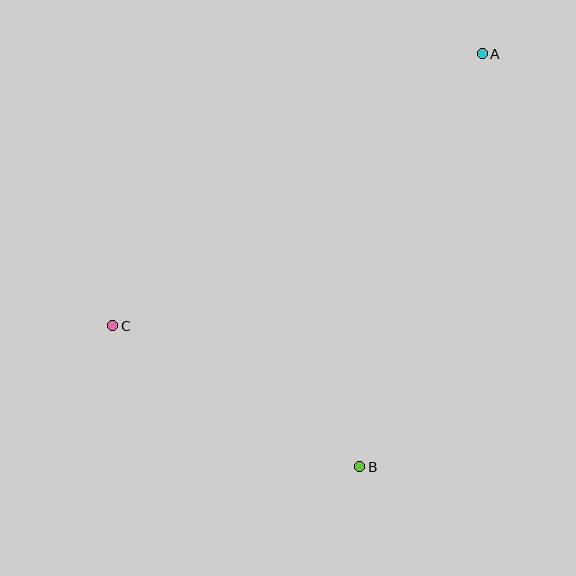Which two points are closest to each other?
Points B and C are closest to each other.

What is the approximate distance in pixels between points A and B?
The distance between A and B is approximately 431 pixels.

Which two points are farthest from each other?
Points A and C are farthest from each other.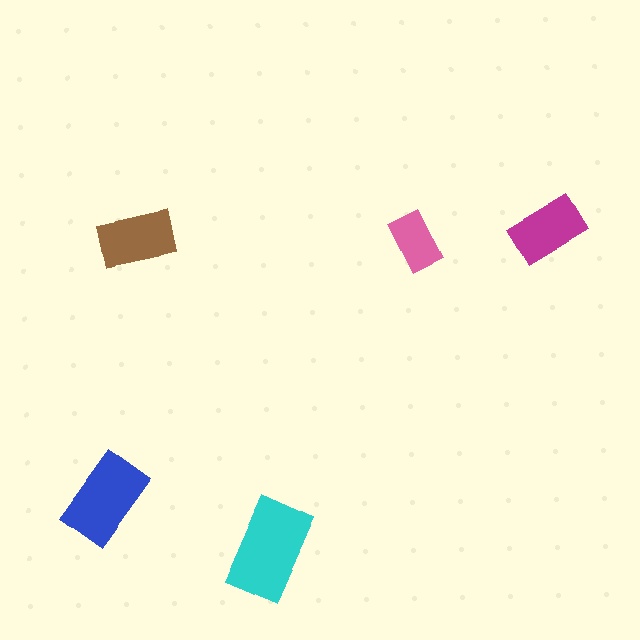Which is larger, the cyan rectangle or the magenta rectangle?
The cyan one.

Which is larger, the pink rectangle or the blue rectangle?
The blue one.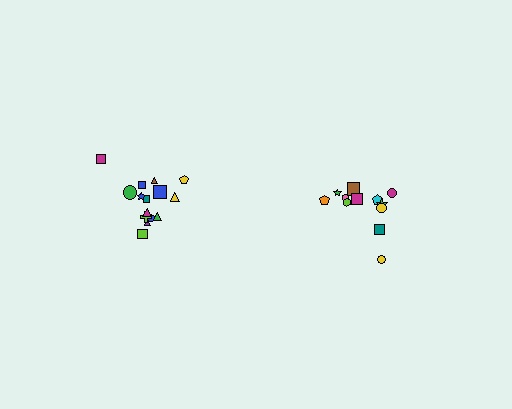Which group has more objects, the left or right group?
The left group.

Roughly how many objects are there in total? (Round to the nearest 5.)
Roughly 25 objects in total.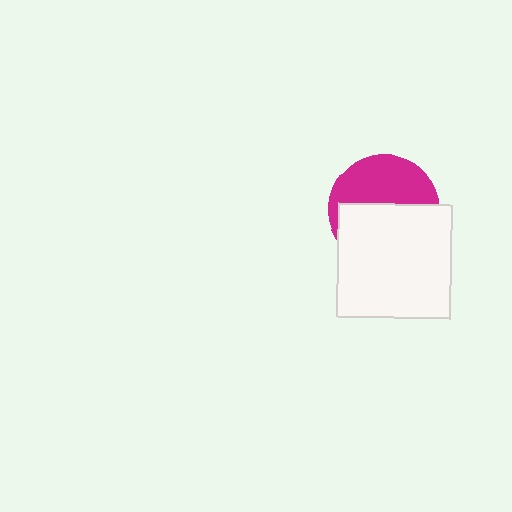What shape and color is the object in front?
The object in front is a white square.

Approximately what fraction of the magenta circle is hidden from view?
Roughly 54% of the magenta circle is hidden behind the white square.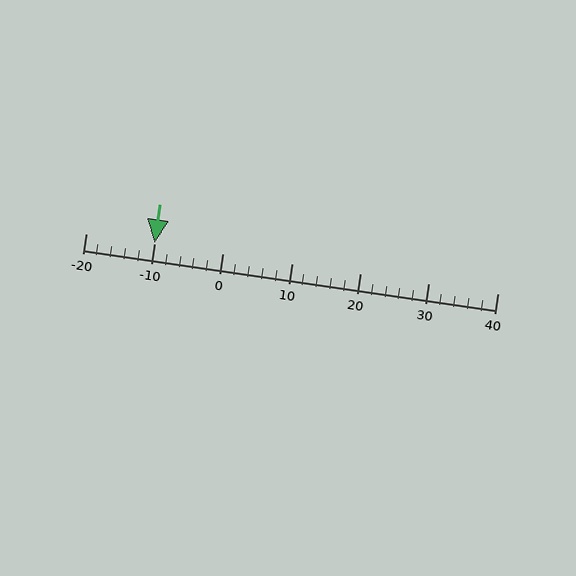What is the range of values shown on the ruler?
The ruler shows values from -20 to 40.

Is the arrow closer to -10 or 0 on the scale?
The arrow is closer to -10.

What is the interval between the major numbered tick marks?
The major tick marks are spaced 10 units apart.